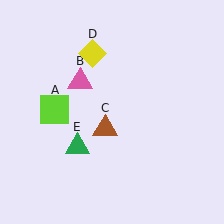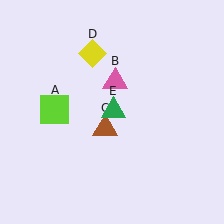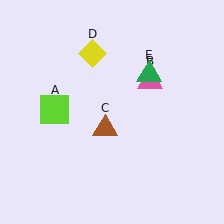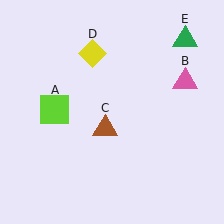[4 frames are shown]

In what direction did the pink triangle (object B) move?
The pink triangle (object B) moved right.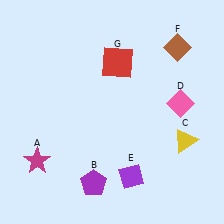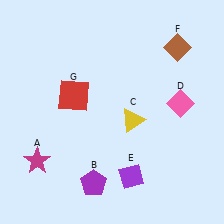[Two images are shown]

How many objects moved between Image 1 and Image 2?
2 objects moved between the two images.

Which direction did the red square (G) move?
The red square (G) moved left.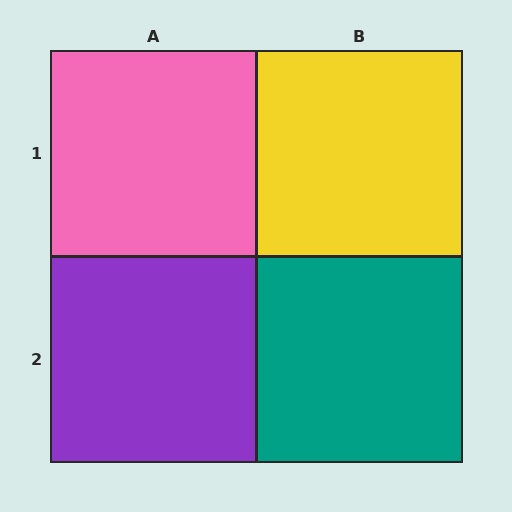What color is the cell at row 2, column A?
Purple.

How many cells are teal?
1 cell is teal.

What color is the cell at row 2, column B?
Teal.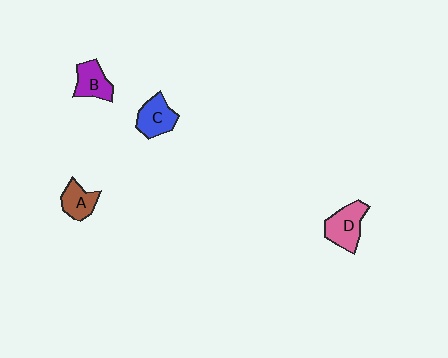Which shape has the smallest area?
Shape A (brown).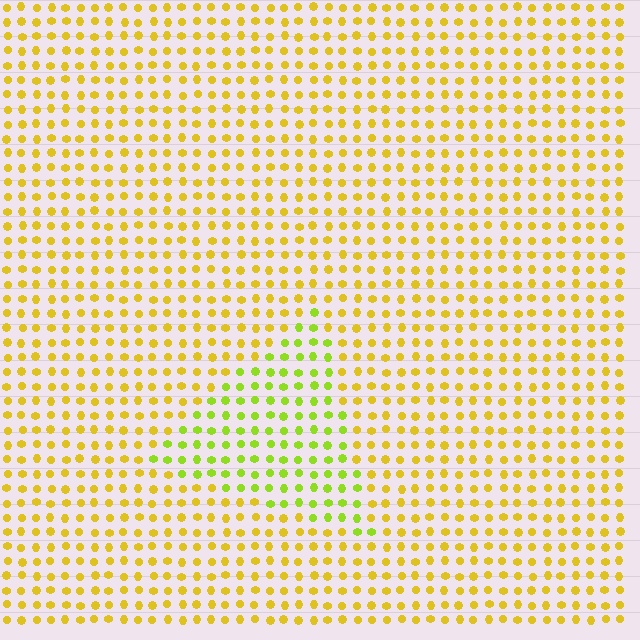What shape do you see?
I see a triangle.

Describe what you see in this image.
The image is filled with small yellow elements in a uniform arrangement. A triangle-shaped region is visible where the elements are tinted to a slightly different hue, forming a subtle color boundary.